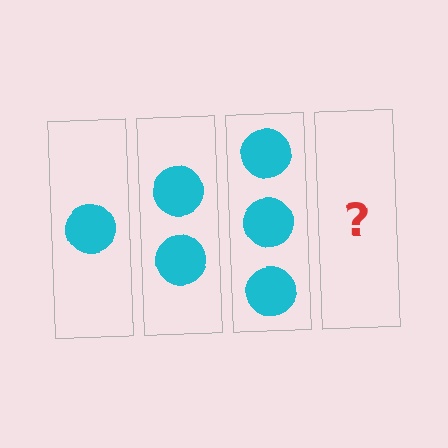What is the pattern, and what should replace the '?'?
The pattern is that each step adds one more circle. The '?' should be 4 circles.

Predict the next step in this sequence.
The next step is 4 circles.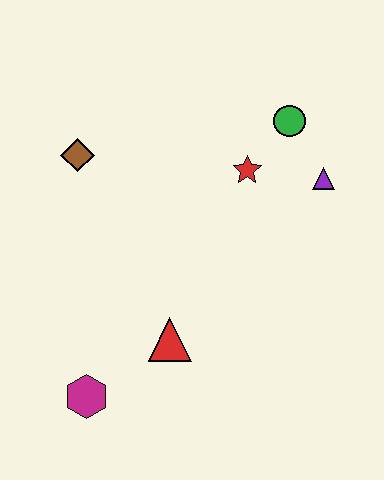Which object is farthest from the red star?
The magenta hexagon is farthest from the red star.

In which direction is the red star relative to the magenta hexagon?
The red star is above the magenta hexagon.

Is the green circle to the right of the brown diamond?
Yes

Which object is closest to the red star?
The green circle is closest to the red star.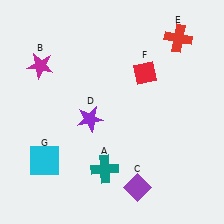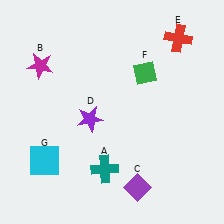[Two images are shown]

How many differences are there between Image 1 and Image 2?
There is 1 difference between the two images.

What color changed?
The diamond (F) changed from red in Image 1 to green in Image 2.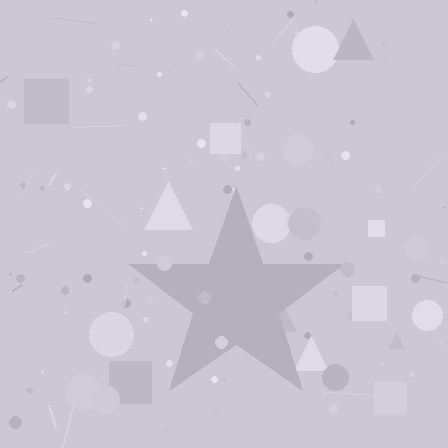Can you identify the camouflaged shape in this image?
The camouflaged shape is a star.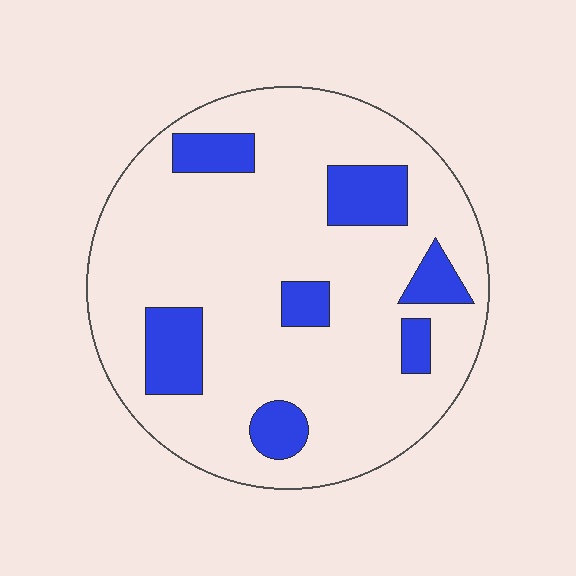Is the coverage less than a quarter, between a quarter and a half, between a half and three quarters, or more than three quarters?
Less than a quarter.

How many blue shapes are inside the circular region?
7.